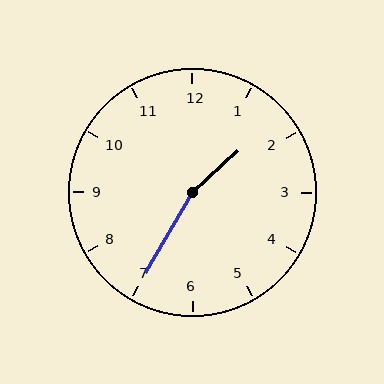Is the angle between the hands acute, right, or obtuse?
It is obtuse.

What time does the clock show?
1:35.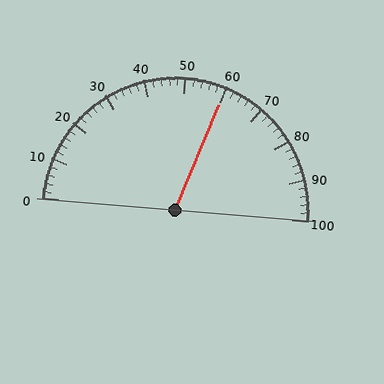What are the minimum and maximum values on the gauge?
The gauge ranges from 0 to 100.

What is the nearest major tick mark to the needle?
The nearest major tick mark is 60.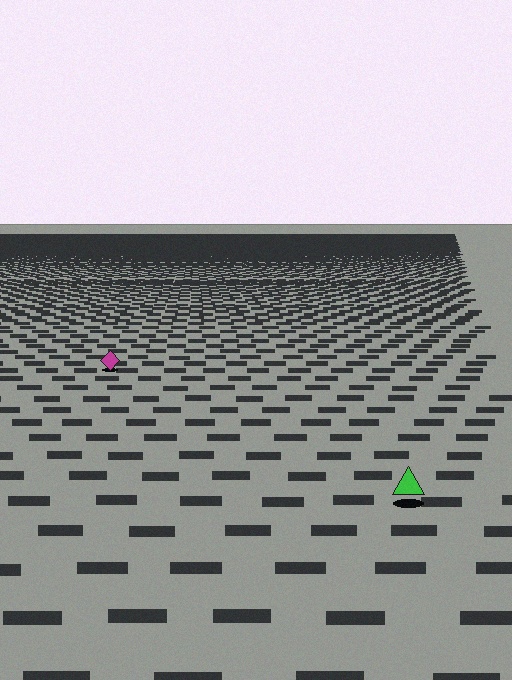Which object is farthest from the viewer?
The magenta diamond is farthest from the viewer. It appears smaller and the ground texture around it is denser.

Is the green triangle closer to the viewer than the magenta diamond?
Yes. The green triangle is closer — you can tell from the texture gradient: the ground texture is coarser near it.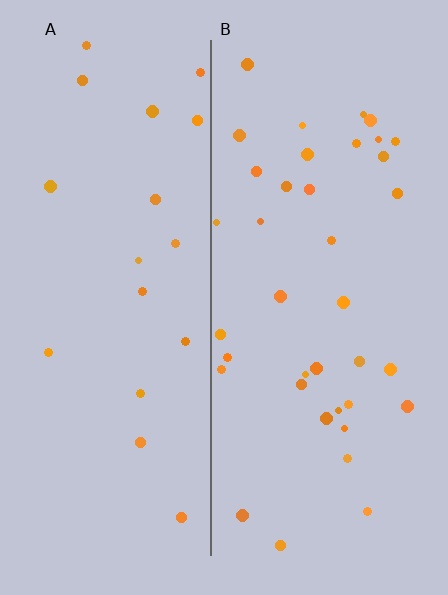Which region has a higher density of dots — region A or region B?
B (the right).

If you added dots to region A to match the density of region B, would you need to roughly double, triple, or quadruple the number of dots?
Approximately double.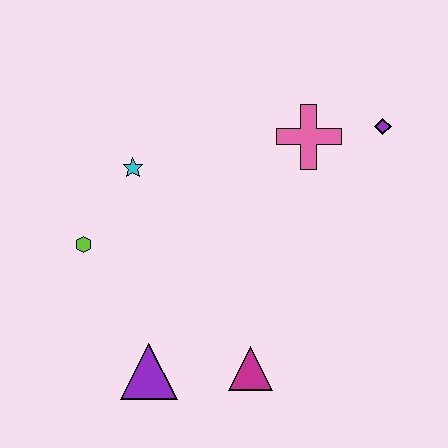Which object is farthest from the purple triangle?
The purple diamond is farthest from the purple triangle.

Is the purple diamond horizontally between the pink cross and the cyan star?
No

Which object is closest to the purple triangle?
The magenta triangle is closest to the purple triangle.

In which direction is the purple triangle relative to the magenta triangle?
The purple triangle is to the left of the magenta triangle.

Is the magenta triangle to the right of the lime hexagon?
Yes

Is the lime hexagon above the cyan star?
No